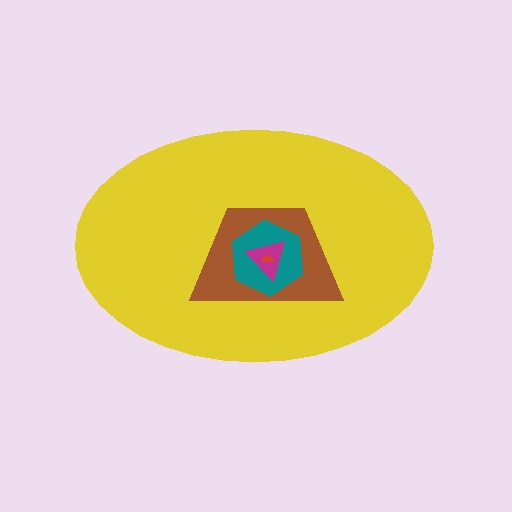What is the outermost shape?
The yellow ellipse.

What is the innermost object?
The red semicircle.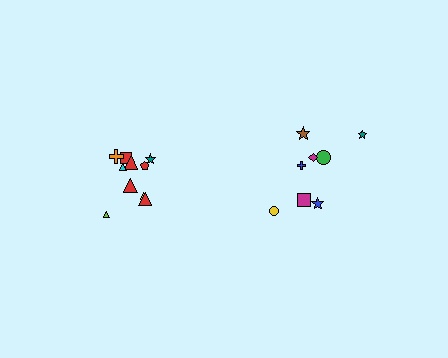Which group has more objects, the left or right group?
The left group.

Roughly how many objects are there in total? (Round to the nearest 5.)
Roughly 20 objects in total.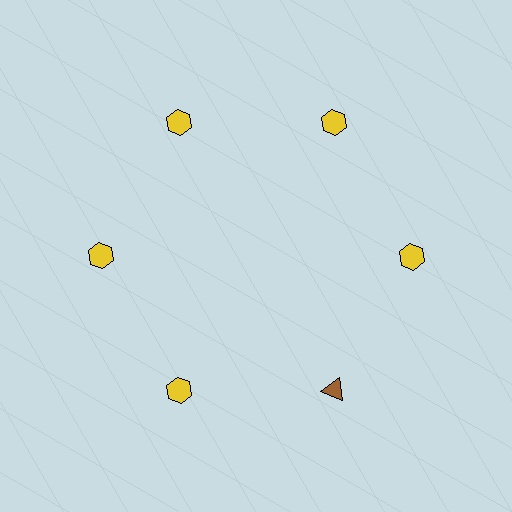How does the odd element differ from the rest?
It differs in both color (brown instead of yellow) and shape (triangle instead of hexagon).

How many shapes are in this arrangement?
There are 6 shapes arranged in a ring pattern.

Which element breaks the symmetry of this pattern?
The brown triangle at roughly the 5 o'clock position breaks the symmetry. All other shapes are yellow hexagons.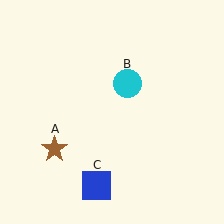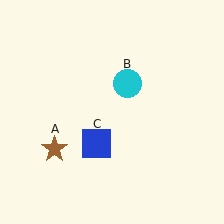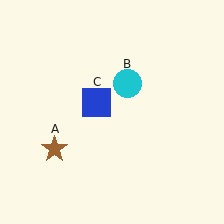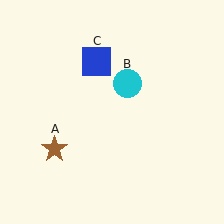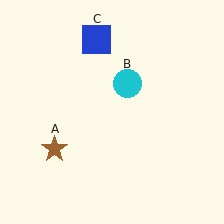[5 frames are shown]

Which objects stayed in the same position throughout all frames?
Brown star (object A) and cyan circle (object B) remained stationary.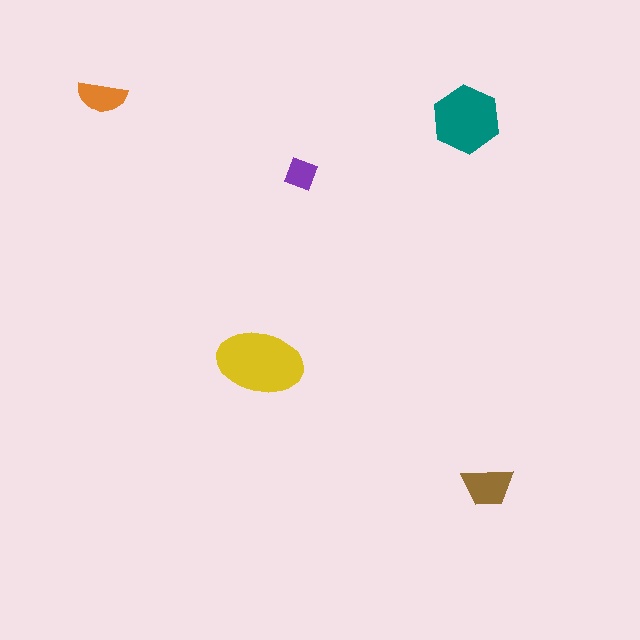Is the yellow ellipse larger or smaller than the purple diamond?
Larger.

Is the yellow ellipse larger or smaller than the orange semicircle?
Larger.